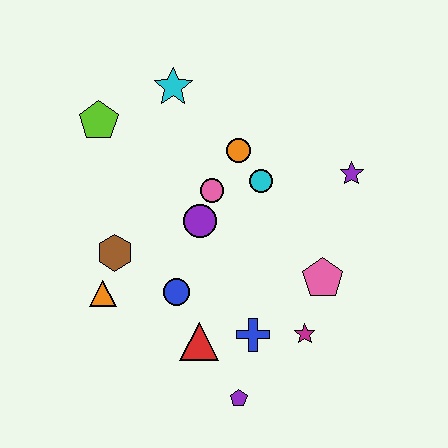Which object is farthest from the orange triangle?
The purple star is farthest from the orange triangle.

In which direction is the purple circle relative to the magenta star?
The purple circle is above the magenta star.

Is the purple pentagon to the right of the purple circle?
Yes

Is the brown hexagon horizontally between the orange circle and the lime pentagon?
Yes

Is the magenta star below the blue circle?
Yes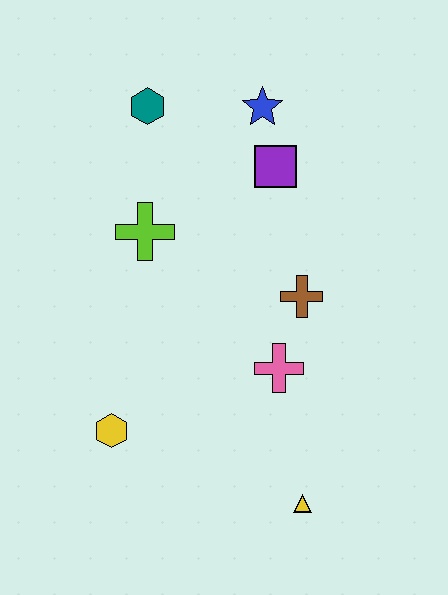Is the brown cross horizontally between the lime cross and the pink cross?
No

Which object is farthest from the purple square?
The yellow triangle is farthest from the purple square.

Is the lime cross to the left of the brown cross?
Yes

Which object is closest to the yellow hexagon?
The pink cross is closest to the yellow hexagon.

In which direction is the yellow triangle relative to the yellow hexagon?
The yellow triangle is to the right of the yellow hexagon.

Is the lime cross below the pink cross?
No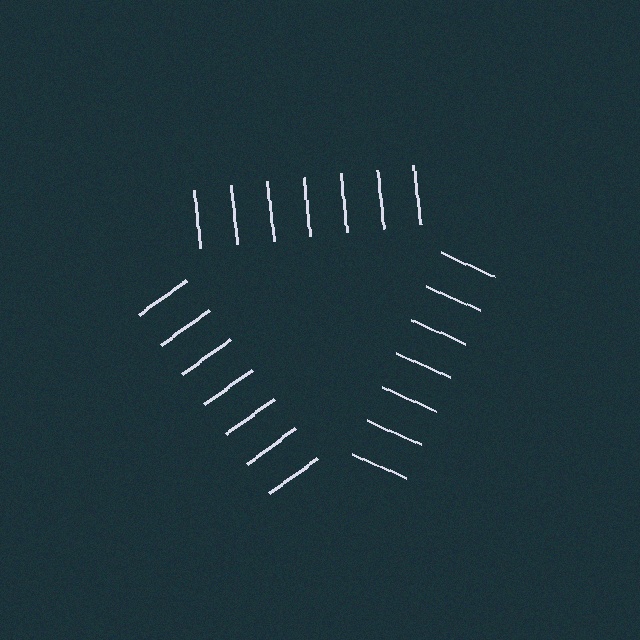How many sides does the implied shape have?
3 sides — the line-ends trace a triangle.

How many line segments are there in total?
21 — 7 along each of the 3 edges.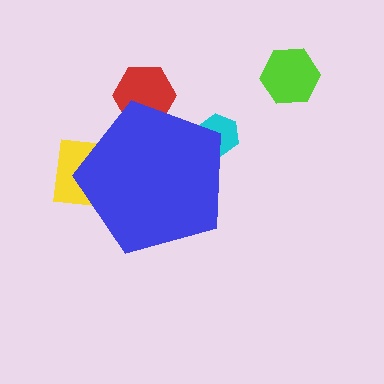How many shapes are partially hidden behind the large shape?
3 shapes are partially hidden.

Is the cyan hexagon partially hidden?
Yes, the cyan hexagon is partially hidden behind the blue pentagon.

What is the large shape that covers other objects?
A blue pentagon.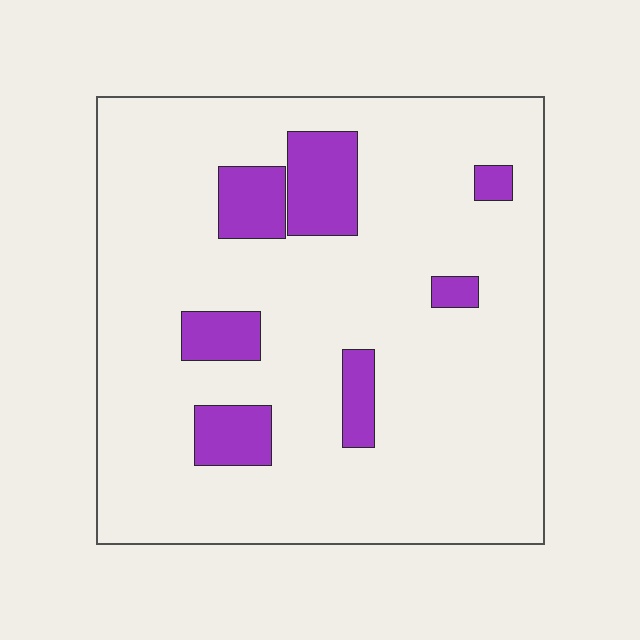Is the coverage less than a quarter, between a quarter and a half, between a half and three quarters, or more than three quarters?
Less than a quarter.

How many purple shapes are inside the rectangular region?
7.